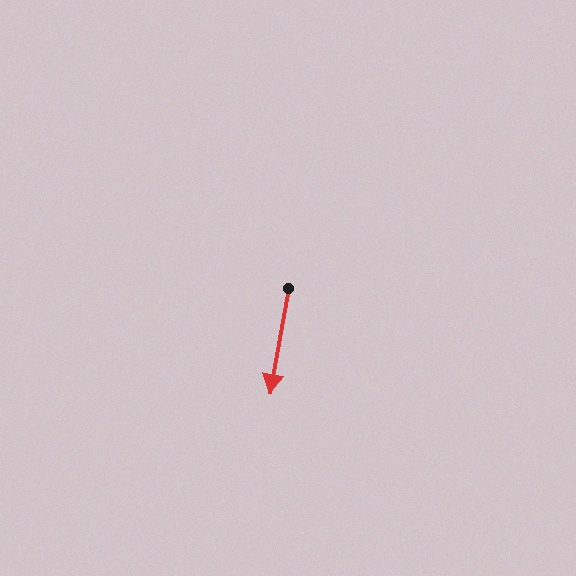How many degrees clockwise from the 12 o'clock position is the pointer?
Approximately 190 degrees.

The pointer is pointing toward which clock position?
Roughly 6 o'clock.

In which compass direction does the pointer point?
South.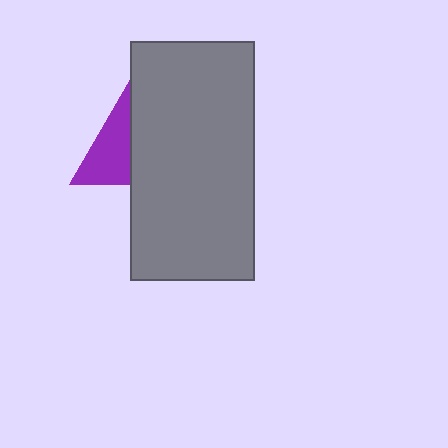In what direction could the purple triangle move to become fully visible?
The purple triangle could move left. That would shift it out from behind the gray rectangle entirely.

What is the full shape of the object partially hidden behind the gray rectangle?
The partially hidden object is a purple triangle.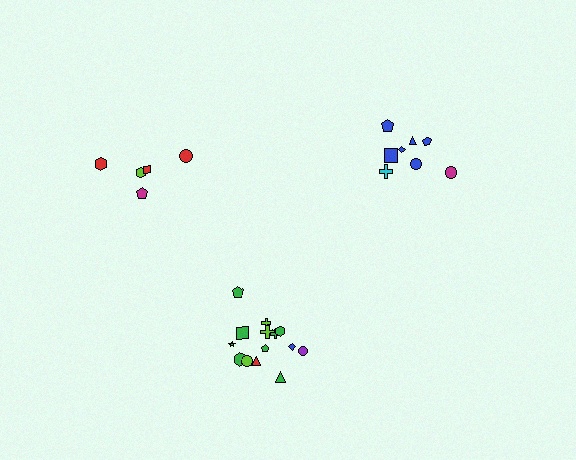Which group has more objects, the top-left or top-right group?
The top-right group.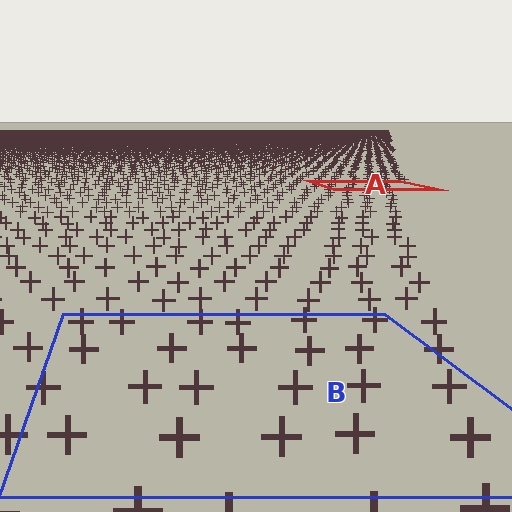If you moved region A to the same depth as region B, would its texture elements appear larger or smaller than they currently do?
They would appear larger. At a closer depth, the same texture elements are projected at a bigger on-screen size.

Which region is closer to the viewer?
Region B is closer. The texture elements there are larger and more spread out.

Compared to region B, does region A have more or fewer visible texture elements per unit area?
Region A has more texture elements per unit area — they are packed more densely because it is farther away.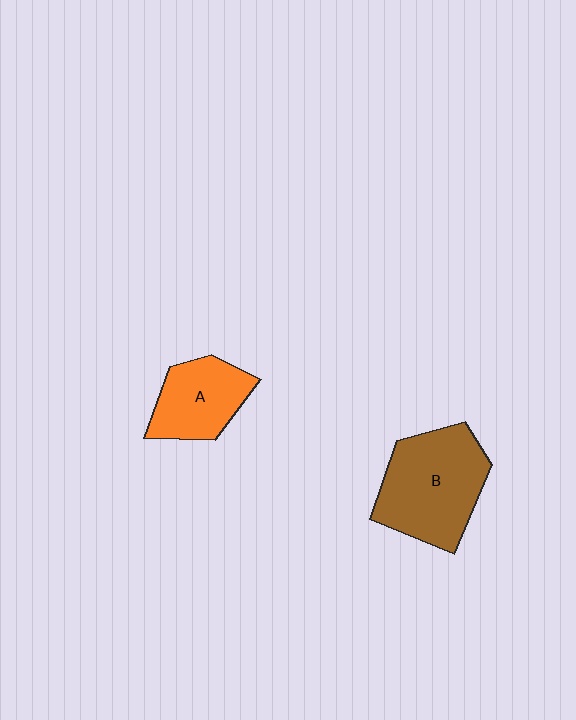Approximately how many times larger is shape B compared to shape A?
Approximately 1.6 times.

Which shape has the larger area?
Shape B (brown).